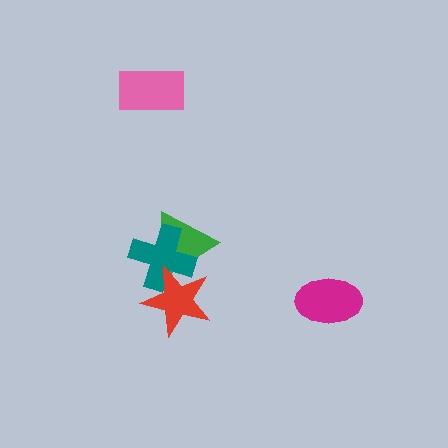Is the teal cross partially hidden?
Yes, it is partially covered by another shape.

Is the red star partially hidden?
No, no other shape covers it.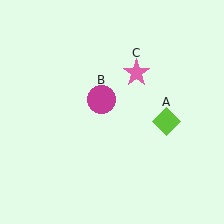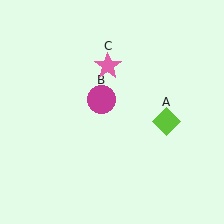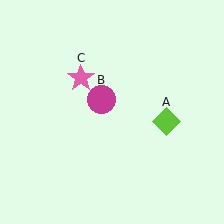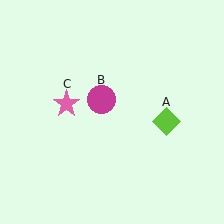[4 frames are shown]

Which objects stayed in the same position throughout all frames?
Lime diamond (object A) and magenta circle (object B) remained stationary.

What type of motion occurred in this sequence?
The pink star (object C) rotated counterclockwise around the center of the scene.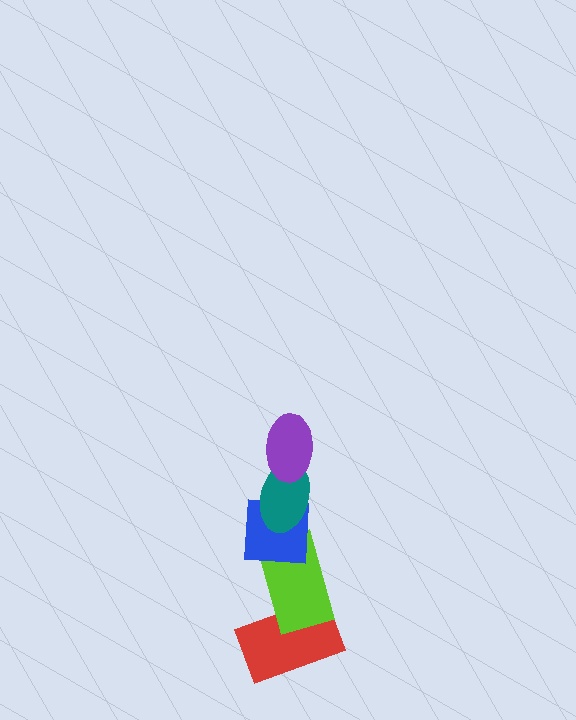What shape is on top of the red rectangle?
The lime rectangle is on top of the red rectangle.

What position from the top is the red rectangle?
The red rectangle is 5th from the top.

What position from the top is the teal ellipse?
The teal ellipse is 2nd from the top.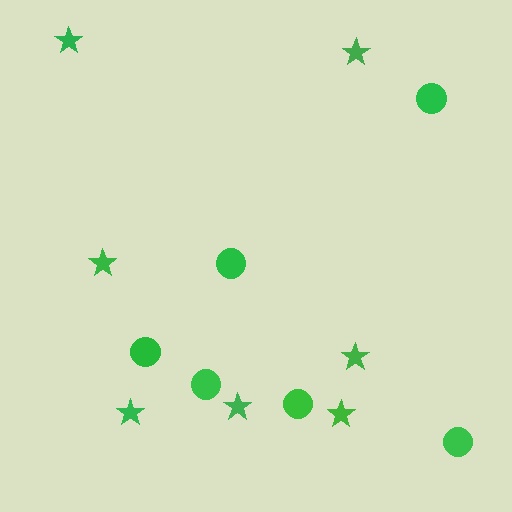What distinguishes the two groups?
There are 2 groups: one group of stars (7) and one group of circles (6).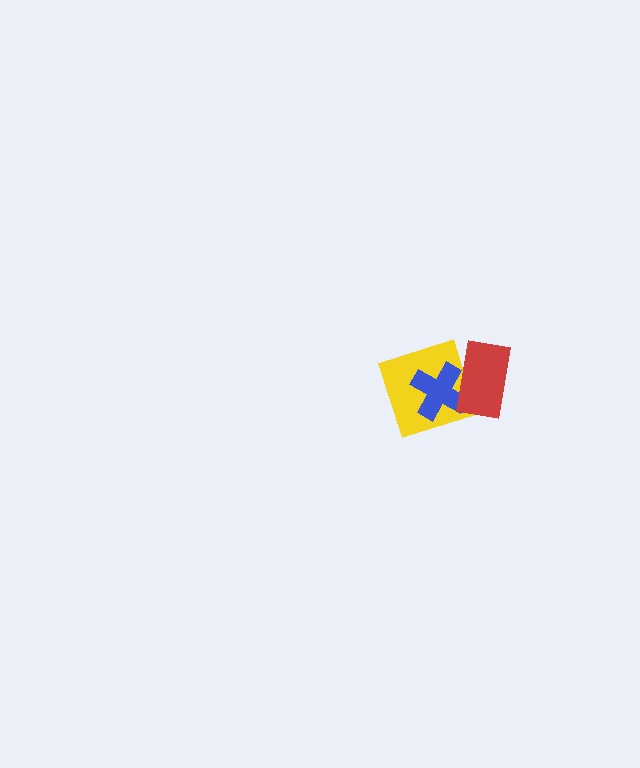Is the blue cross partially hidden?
Yes, it is partially covered by another shape.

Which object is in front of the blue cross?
The red rectangle is in front of the blue cross.